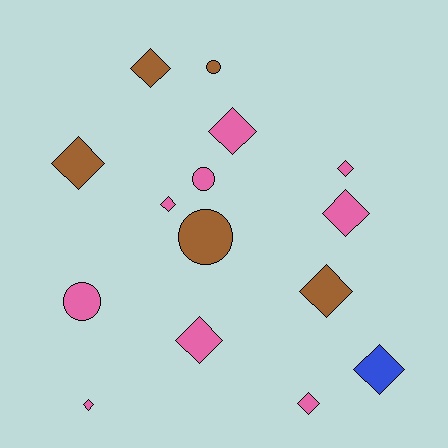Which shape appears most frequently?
Diamond, with 11 objects.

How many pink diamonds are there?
There are 7 pink diamonds.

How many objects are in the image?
There are 15 objects.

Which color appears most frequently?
Pink, with 9 objects.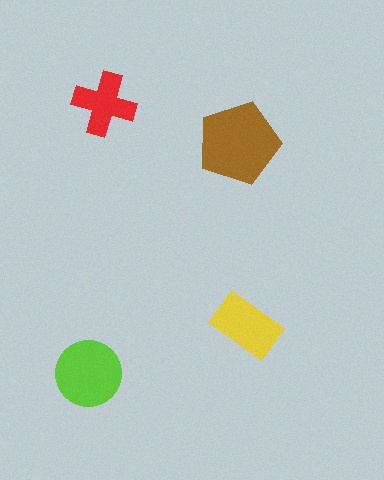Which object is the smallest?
The red cross.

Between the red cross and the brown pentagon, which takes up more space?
The brown pentagon.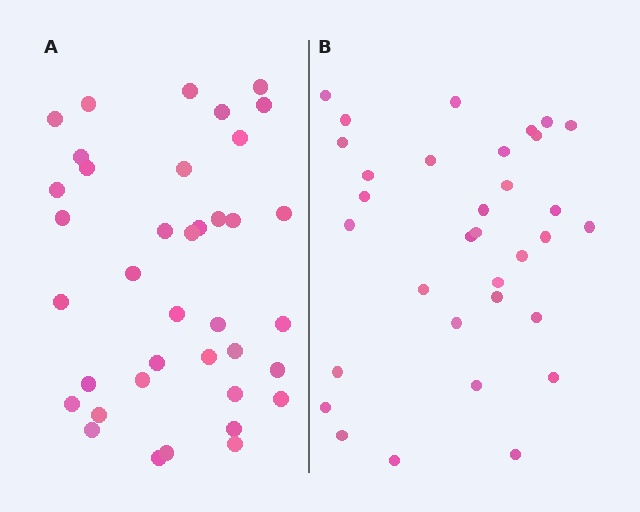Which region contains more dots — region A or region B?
Region A (the left region) has more dots.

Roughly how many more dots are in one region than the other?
Region A has about 5 more dots than region B.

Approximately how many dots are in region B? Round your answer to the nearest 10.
About 30 dots. (The exact count is 33, which rounds to 30.)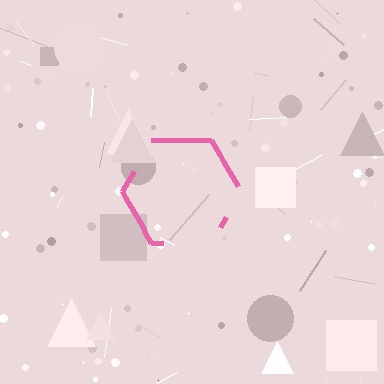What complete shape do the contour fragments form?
The contour fragments form a hexagon.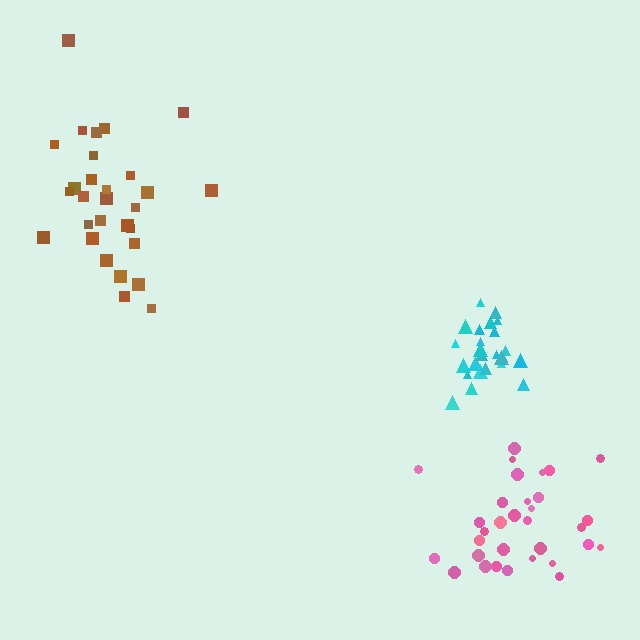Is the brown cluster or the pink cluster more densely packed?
Pink.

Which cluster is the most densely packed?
Cyan.